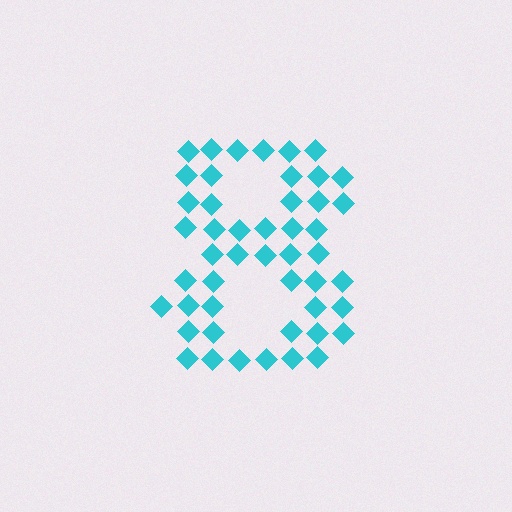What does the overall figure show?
The overall figure shows the digit 8.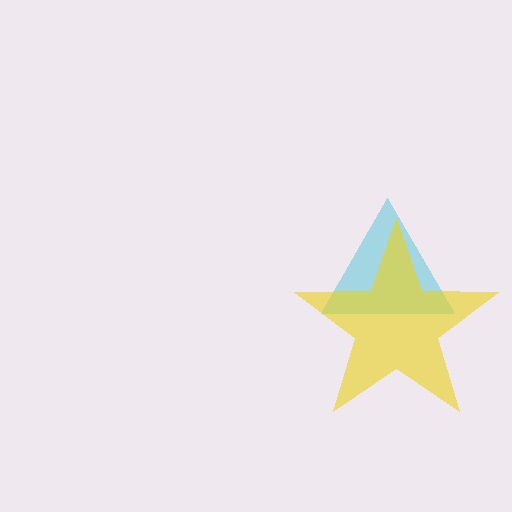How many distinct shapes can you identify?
There are 2 distinct shapes: a cyan triangle, a yellow star.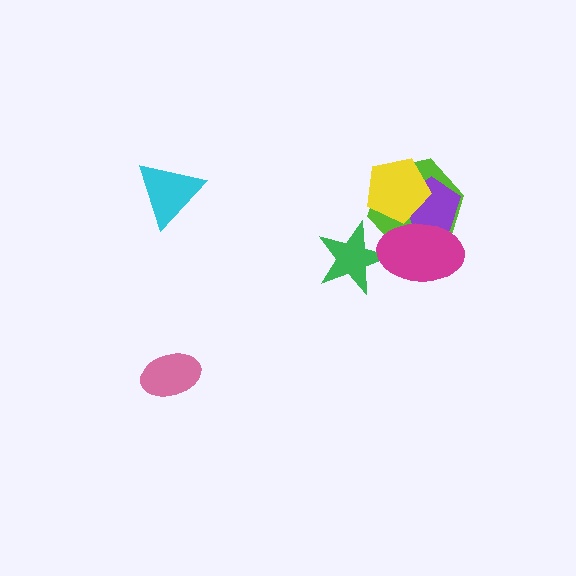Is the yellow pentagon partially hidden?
Yes, it is partially covered by another shape.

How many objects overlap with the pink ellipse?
0 objects overlap with the pink ellipse.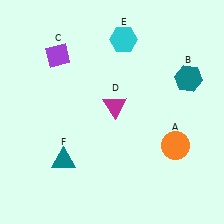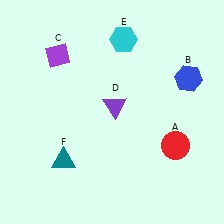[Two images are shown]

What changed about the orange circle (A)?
In Image 1, A is orange. In Image 2, it changed to red.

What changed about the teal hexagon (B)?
In Image 1, B is teal. In Image 2, it changed to blue.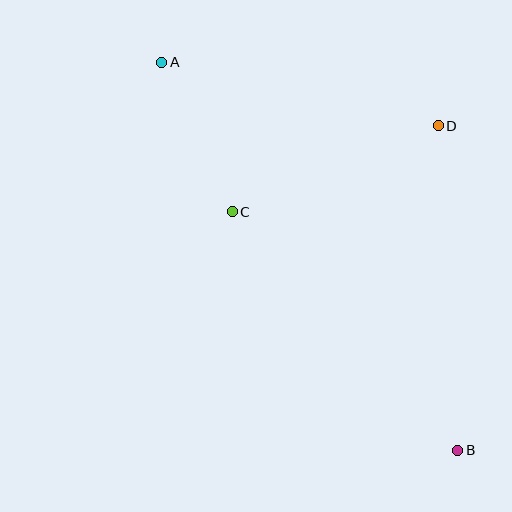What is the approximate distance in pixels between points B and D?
The distance between B and D is approximately 325 pixels.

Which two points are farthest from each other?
Points A and B are farthest from each other.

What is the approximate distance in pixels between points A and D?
The distance between A and D is approximately 284 pixels.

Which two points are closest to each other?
Points A and C are closest to each other.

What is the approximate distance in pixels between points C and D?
The distance between C and D is approximately 223 pixels.